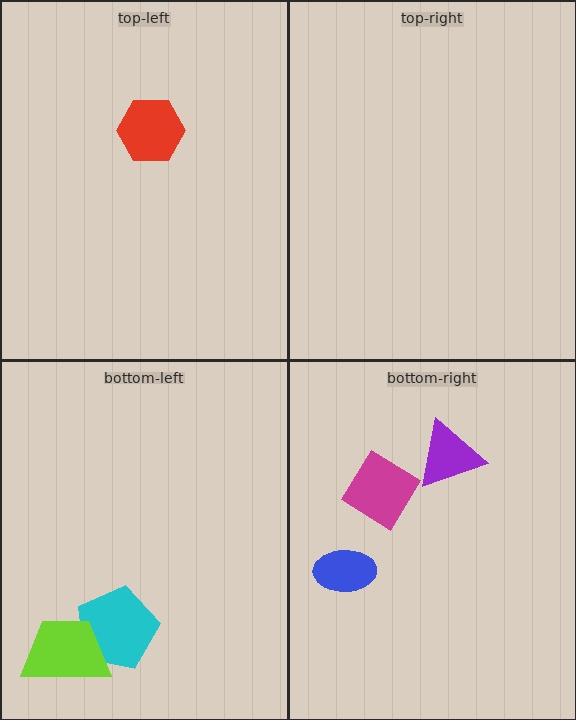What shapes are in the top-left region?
The red hexagon.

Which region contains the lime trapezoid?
The bottom-left region.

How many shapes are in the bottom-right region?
3.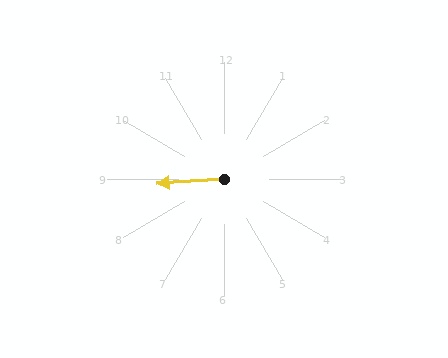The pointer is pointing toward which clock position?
Roughly 9 o'clock.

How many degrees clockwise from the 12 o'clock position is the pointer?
Approximately 266 degrees.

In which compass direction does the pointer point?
West.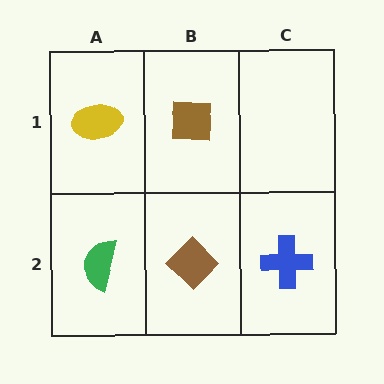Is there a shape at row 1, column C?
No, that cell is empty.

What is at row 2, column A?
A green semicircle.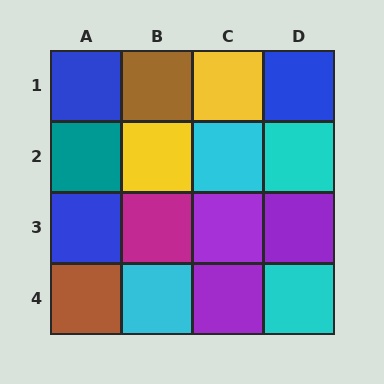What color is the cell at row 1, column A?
Blue.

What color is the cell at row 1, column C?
Yellow.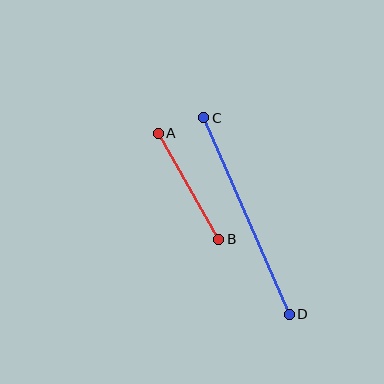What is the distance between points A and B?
The distance is approximately 123 pixels.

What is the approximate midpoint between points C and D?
The midpoint is at approximately (247, 216) pixels.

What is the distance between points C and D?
The distance is approximately 214 pixels.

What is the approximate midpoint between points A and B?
The midpoint is at approximately (189, 186) pixels.